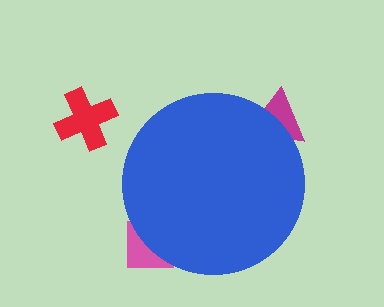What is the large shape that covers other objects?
A blue circle.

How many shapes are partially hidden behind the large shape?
2 shapes are partially hidden.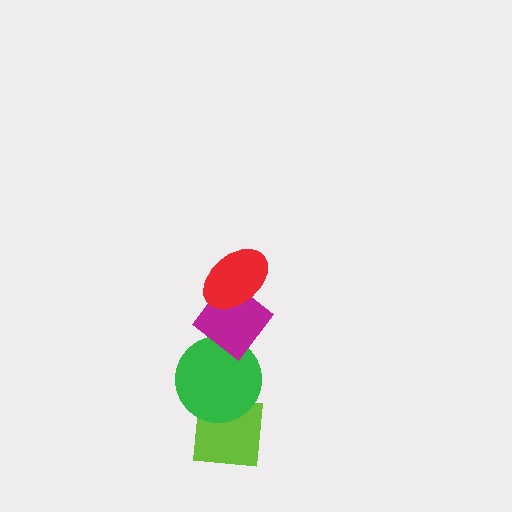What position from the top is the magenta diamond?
The magenta diamond is 2nd from the top.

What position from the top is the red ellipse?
The red ellipse is 1st from the top.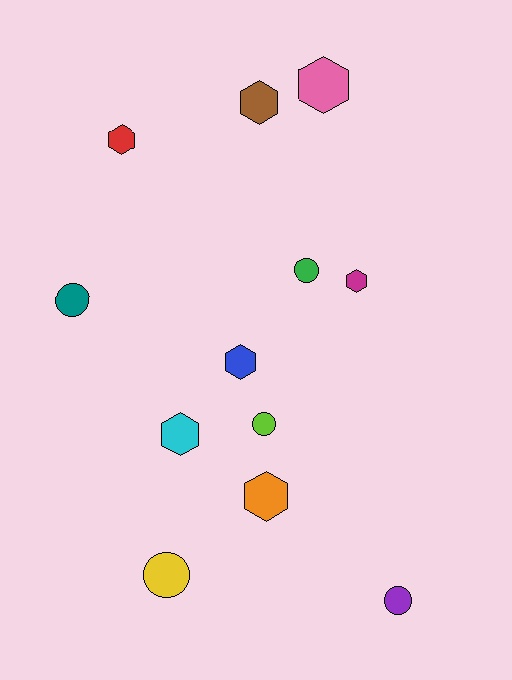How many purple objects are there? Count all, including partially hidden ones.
There is 1 purple object.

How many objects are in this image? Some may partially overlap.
There are 12 objects.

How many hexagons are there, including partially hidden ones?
There are 7 hexagons.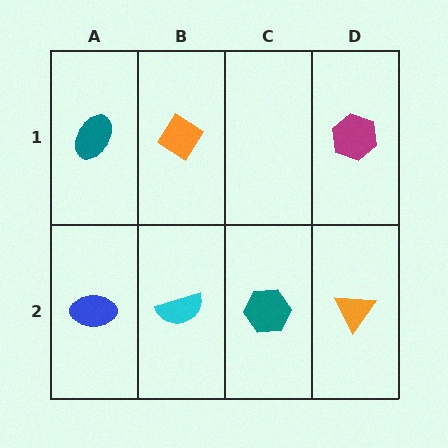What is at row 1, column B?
An orange diamond.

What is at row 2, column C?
A teal hexagon.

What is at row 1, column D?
A magenta hexagon.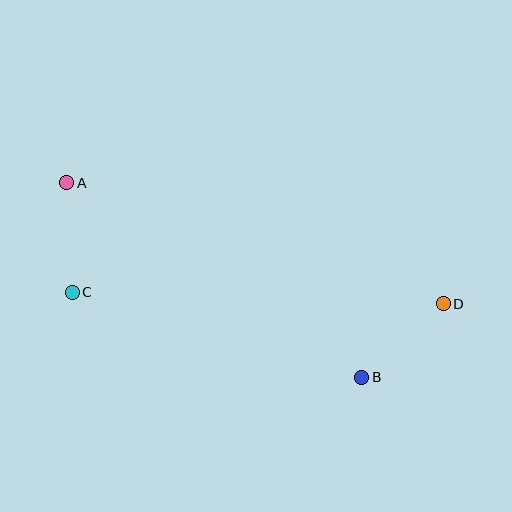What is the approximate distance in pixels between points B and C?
The distance between B and C is approximately 301 pixels.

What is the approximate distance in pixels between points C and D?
The distance between C and D is approximately 371 pixels.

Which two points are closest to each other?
Points A and C are closest to each other.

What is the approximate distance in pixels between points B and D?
The distance between B and D is approximately 110 pixels.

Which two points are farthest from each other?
Points A and D are farthest from each other.